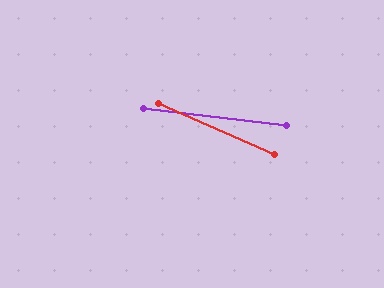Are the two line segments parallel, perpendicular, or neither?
Neither parallel nor perpendicular — they differ by about 17°.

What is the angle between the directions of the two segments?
Approximately 17 degrees.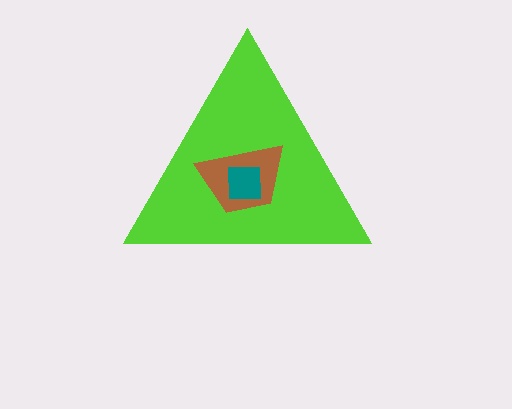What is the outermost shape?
The lime triangle.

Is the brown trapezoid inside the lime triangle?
Yes.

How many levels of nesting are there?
3.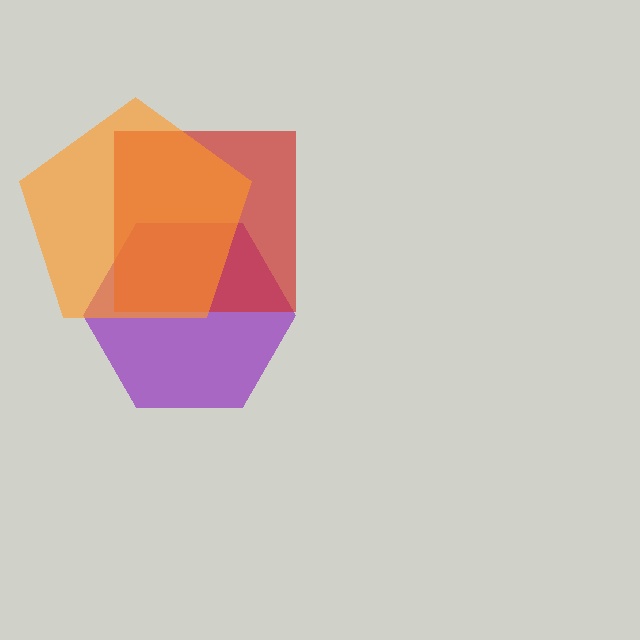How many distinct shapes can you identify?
There are 3 distinct shapes: a purple hexagon, a red square, an orange pentagon.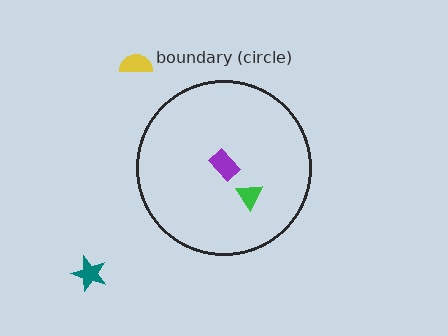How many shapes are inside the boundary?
2 inside, 2 outside.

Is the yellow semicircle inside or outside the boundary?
Outside.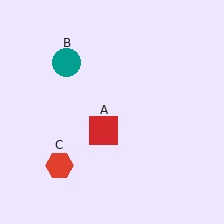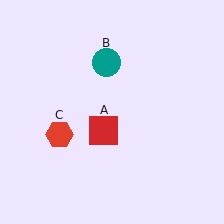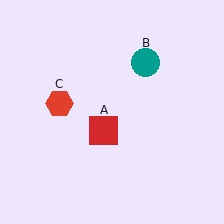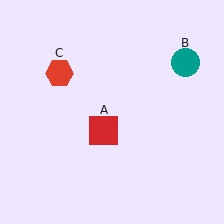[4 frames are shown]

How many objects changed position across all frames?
2 objects changed position: teal circle (object B), red hexagon (object C).